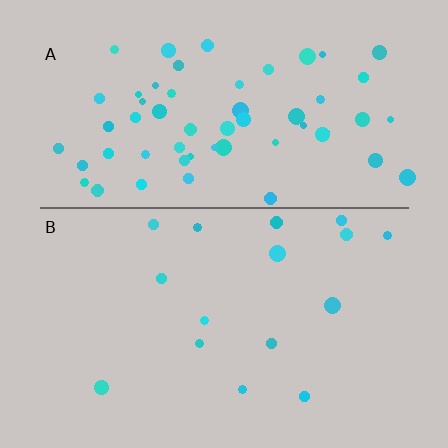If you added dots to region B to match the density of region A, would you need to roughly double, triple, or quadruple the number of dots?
Approximately quadruple.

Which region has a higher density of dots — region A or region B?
A (the top).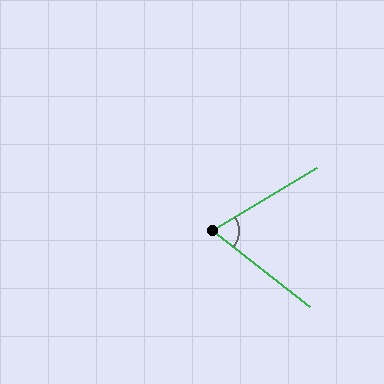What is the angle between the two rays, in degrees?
Approximately 69 degrees.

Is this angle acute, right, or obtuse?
It is acute.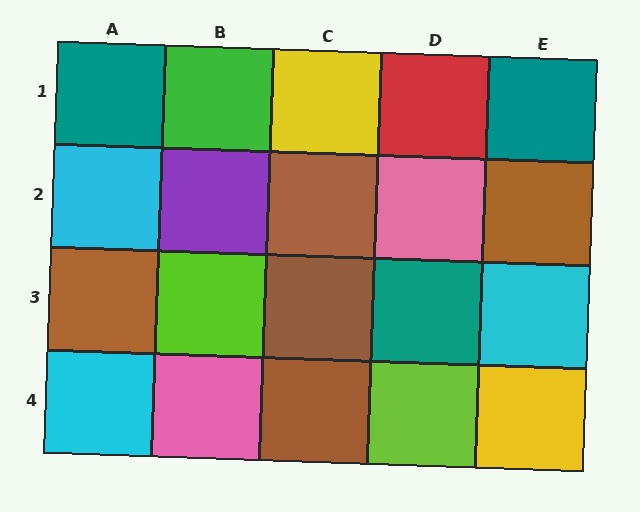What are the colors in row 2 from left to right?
Cyan, purple, brown, pink, brown.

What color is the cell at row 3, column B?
Lime.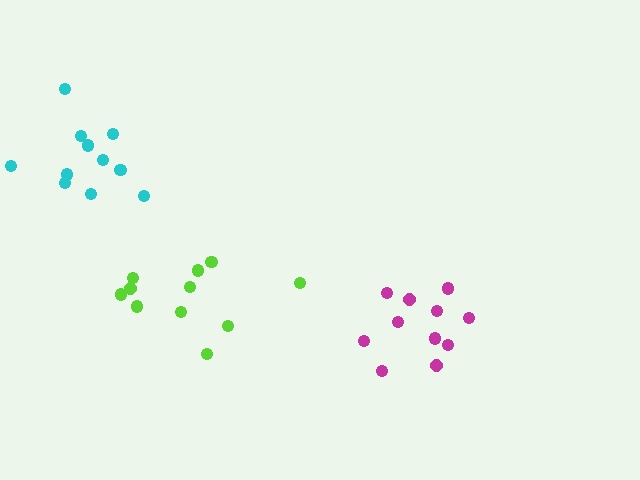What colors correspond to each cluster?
The clusters are colored: lime, magenta, cyan.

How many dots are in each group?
Group 1: 11 dots, Group 2: 11 dots, Group 3: 11 dots (33 total).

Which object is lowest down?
The magenta cluster is bottommost.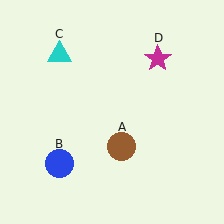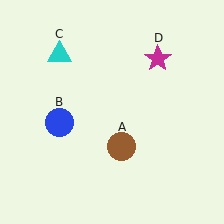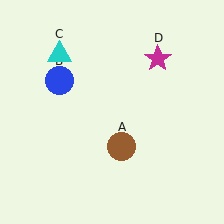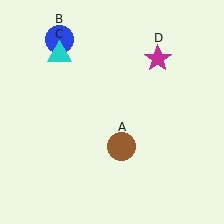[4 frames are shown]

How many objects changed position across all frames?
1 object changed position: blue circle (object B).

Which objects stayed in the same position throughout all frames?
Brown circle (object A) and cyan triangle (object C) and magenta star (object D) remained stationary.